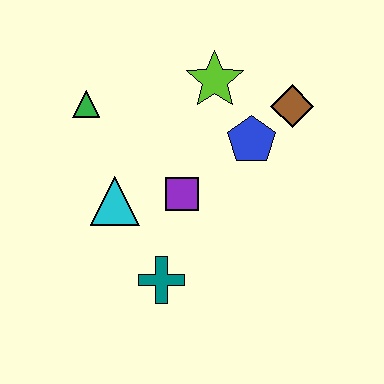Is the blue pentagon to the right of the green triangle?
Yes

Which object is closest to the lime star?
The blue pentagon is closest to the lime star.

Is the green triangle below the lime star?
Yes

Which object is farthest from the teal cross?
The brown diamond is farthest from the teal cross.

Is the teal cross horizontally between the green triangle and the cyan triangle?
No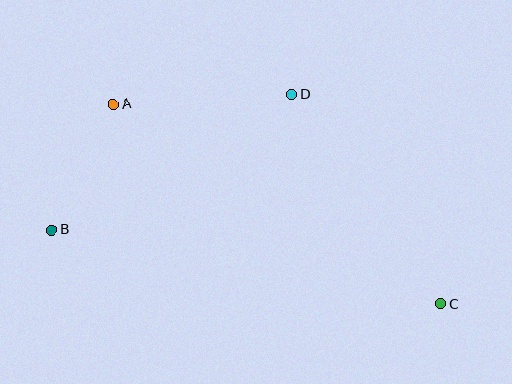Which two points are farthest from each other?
Points B and C are farthest from each other.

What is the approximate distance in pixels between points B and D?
The distance between B and D is approximately 276 pixels.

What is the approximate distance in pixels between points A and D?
The distance between A and D is approximately 179 pixels.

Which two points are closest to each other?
Points A and B are closest to each other.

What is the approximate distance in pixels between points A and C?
The distance between A and C is approximately 383 pixels.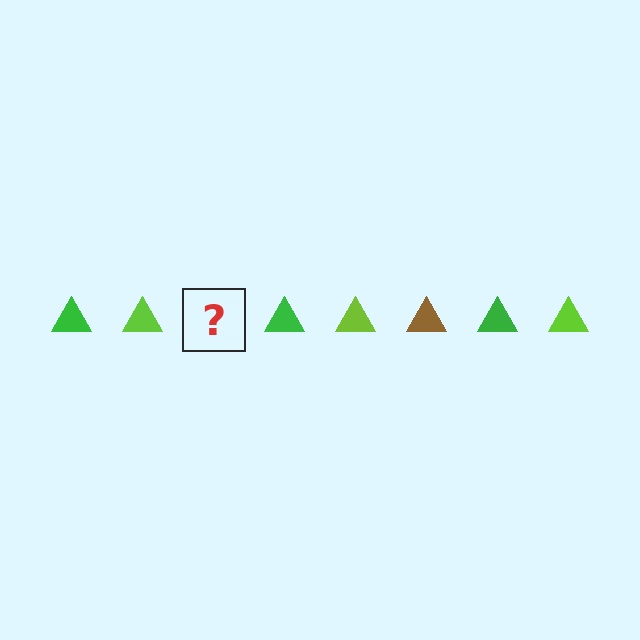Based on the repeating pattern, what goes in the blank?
The blank should be a brown triangle.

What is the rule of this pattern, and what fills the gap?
The rule is that the pattern cycles through green, lime, brown triangles. The gap should be filled with a brown triangle.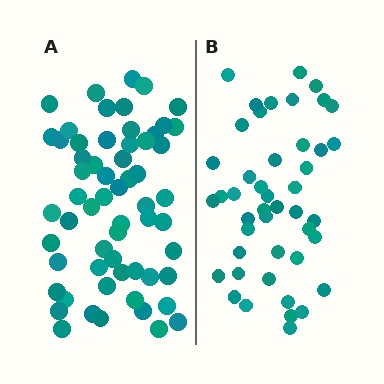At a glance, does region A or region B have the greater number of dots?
Region A (the left region) has more dots.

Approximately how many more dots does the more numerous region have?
Region A has approximately 15 more dots than region B.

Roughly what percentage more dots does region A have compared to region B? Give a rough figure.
About 35% more.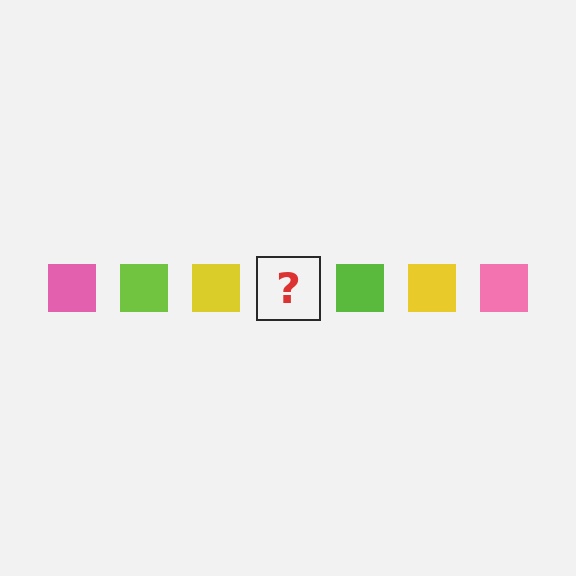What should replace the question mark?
The question mark should be replaced with a pink square.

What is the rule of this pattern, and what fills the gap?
The rule is that the pattern cycles through pink, lime, yellow squares. The gap should be filled with a pink square.